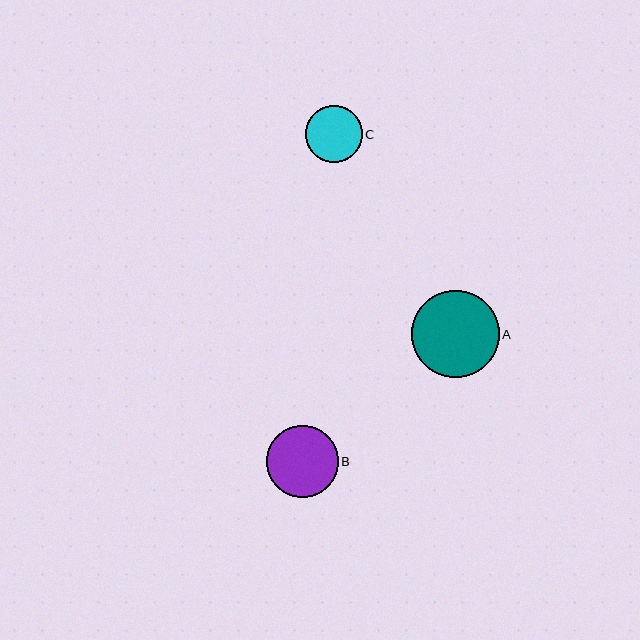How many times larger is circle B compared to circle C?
Circle B is approximately 1.3 times the size of circle C.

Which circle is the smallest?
Circle C is the smallest with a size of approximately 57 pixels.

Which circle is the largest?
Circle A is the largest with a size of approximately 88 pixels.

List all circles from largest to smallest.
From largest to smallest: A, B, C.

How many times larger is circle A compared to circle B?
Circle A is approximately 1.2 times the size of circle B.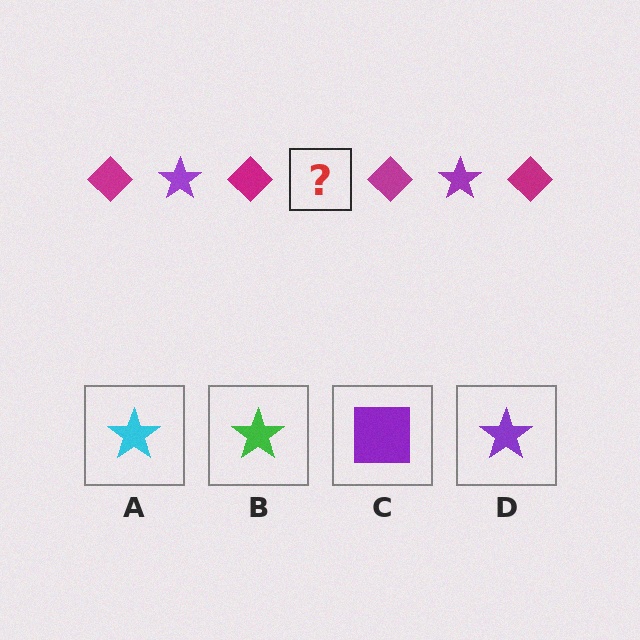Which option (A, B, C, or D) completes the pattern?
D.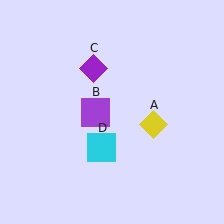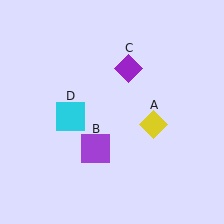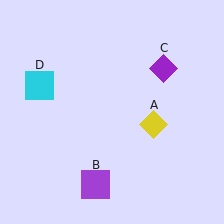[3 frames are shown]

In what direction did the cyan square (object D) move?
The cyan square (object D) moved up and to the left.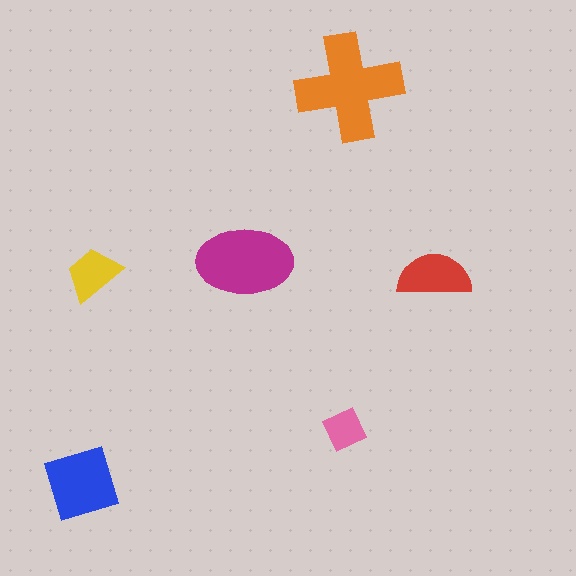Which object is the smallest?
The pink square.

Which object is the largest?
The orange cross.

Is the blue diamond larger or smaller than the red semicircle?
Larger.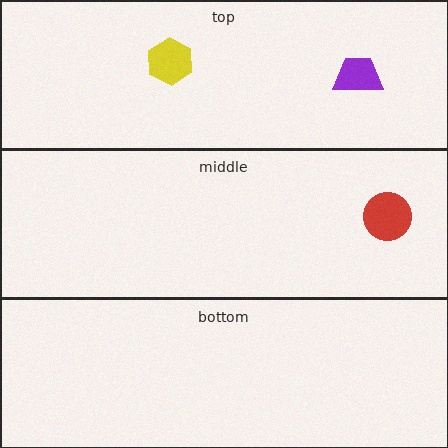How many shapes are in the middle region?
1.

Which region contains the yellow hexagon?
The top region.